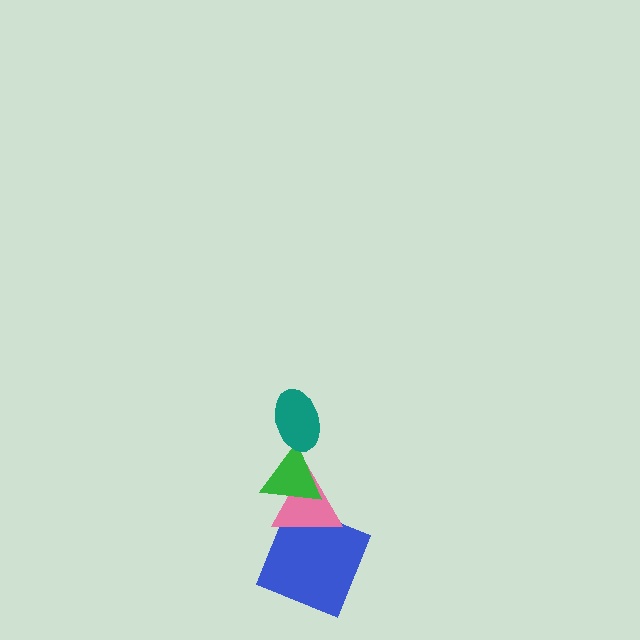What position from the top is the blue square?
The blue square is 4th from the top.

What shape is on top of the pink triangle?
The green triangle is on top of the pink triangle.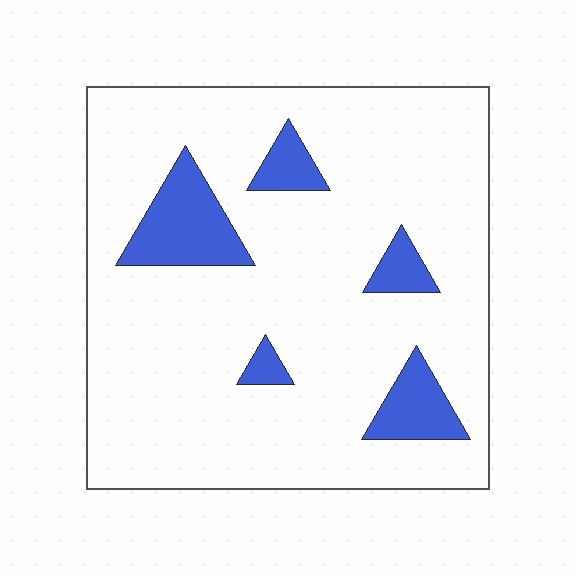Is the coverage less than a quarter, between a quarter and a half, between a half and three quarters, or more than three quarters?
Less than a quarter.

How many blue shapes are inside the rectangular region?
5.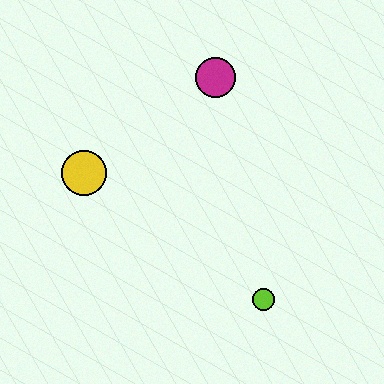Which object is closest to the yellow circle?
The magenta circle is closest to the yellow circle.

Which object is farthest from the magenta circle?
The lime circle is farthest from the magenta circle.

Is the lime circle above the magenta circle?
No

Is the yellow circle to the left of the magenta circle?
Yes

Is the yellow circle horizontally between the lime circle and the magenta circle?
No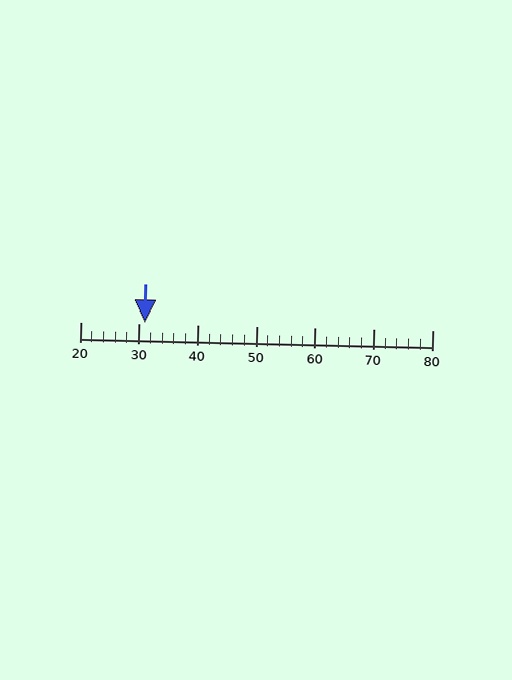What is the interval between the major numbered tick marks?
The major tick marks are spaced 10 units apart.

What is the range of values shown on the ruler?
The ruler shows values from 20 to 80.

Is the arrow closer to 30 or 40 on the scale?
The arrow is closer to 30.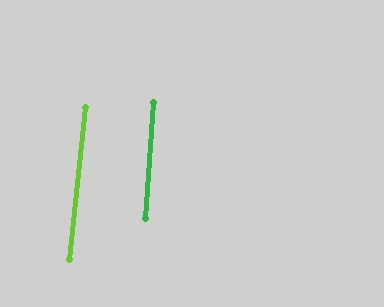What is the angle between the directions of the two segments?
Approximately 2 degrees.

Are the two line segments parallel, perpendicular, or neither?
Parallel — their directions differ by only 1.9°.